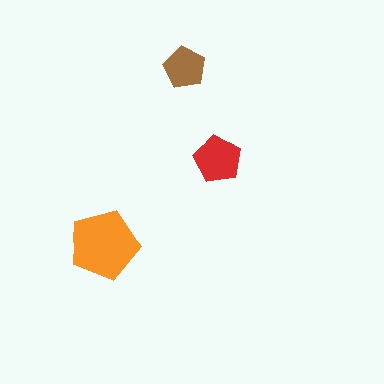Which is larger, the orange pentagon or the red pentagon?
The orange one.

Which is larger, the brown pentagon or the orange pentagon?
The orange one.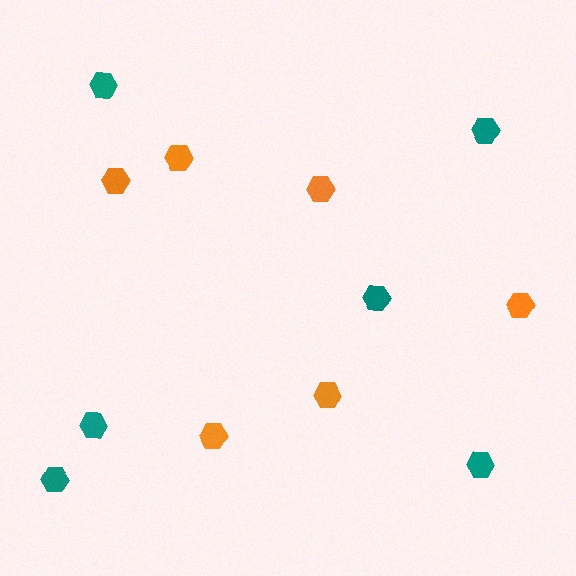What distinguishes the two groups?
There are 2 groups: one group of orange hexagons (6) and one group of teal hexagons (6).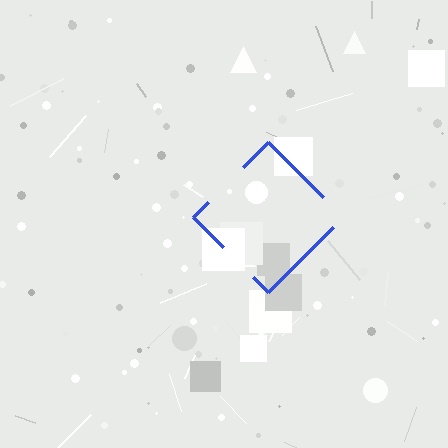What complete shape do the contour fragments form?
The contour fragments form a diamond.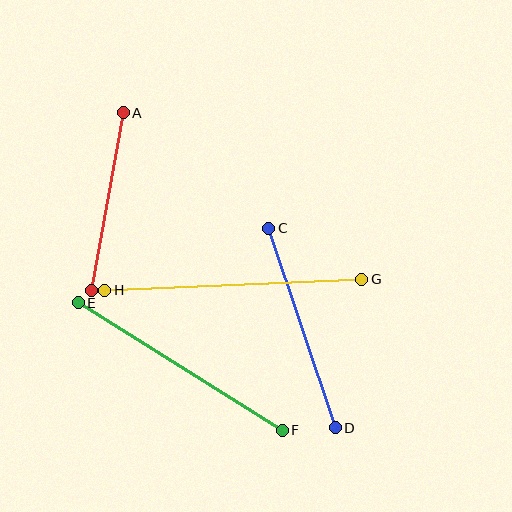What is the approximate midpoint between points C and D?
The midpoint is at approximately (302, 328) pixels.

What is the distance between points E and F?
The distance is approximately 240 pixels.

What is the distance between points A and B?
The distance is approximately 180 pixels.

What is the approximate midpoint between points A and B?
The midpoint is at approximately (107, 202) pixels.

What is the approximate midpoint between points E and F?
The midpoint is at approximately (180, 367) pixels.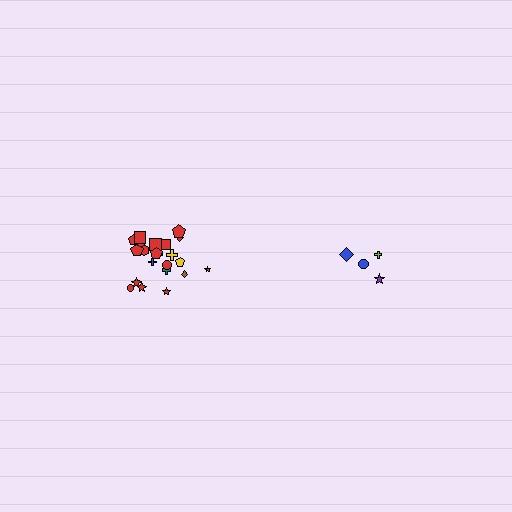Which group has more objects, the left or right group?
The left group.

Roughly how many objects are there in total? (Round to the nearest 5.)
Roughly 25 objects in total.